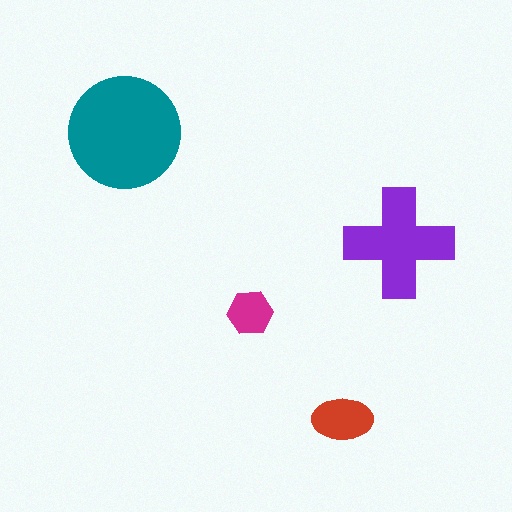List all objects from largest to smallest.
The teal circle, the purple cross, the red ellipse, the magenta hexagon.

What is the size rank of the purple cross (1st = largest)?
2nd.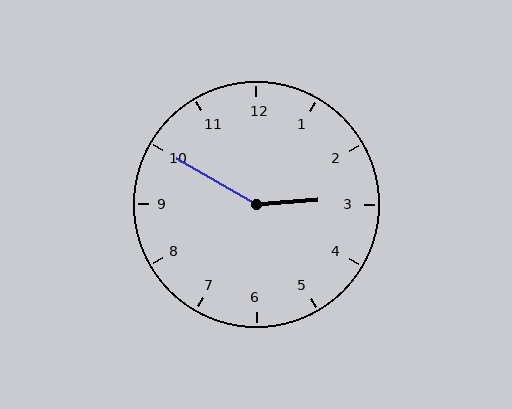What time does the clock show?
2:50.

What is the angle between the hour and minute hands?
Approximately 145 degrees.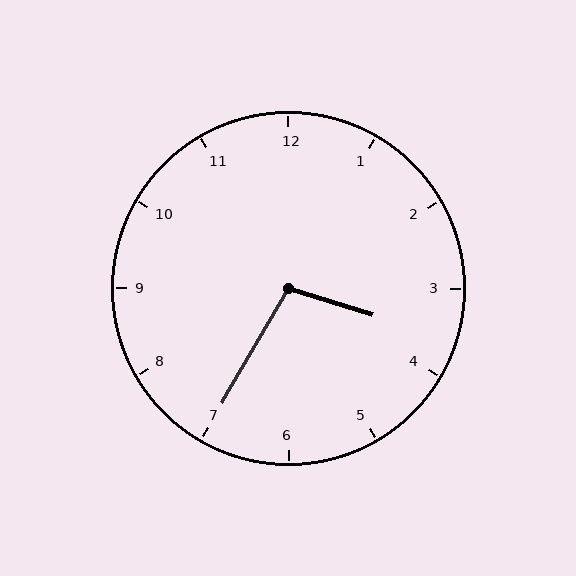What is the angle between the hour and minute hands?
Approximately 102 degrees.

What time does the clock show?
3:35.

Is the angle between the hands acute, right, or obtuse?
It is obtuse.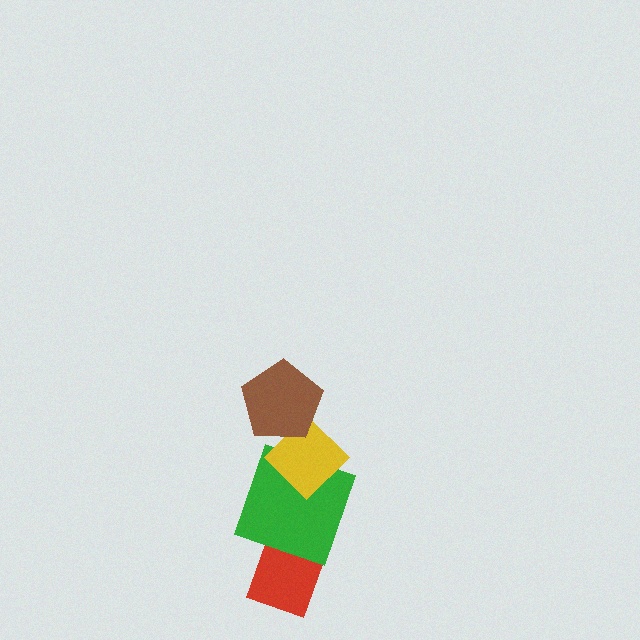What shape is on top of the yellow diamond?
The brown pentagon is on top of the yellow diamond.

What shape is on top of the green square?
The yellow diamond is on top of the green square.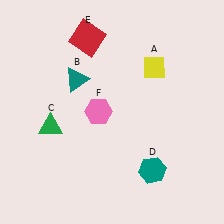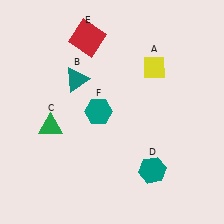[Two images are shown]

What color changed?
The hexagon (F) changed from pink in Image 1 to teal in Image 2.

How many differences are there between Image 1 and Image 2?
There is 1 difference between the two images.